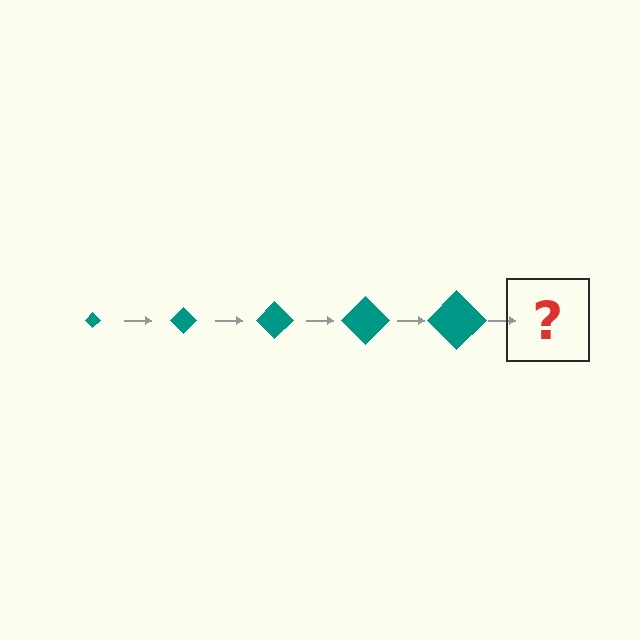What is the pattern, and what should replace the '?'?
The pattern is that the diamond gets progressively larger each step. The '?' should be a teal diamond, larger than the previous one.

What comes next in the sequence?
The next element should be a teal diamond, larger than the previous one.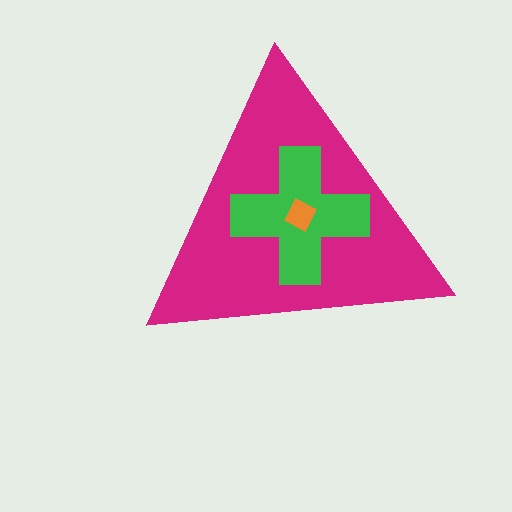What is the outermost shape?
The magenta triangle.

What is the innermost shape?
The orange diamond.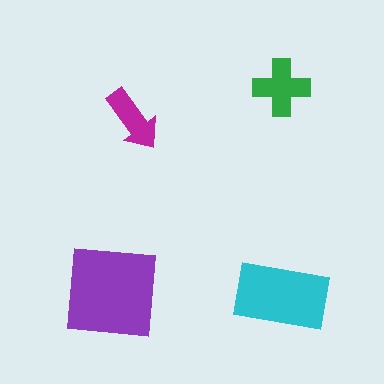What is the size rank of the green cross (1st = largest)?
3rd.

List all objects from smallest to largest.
The magenta arrow, the green cross, the cyan rectangle, the purple square.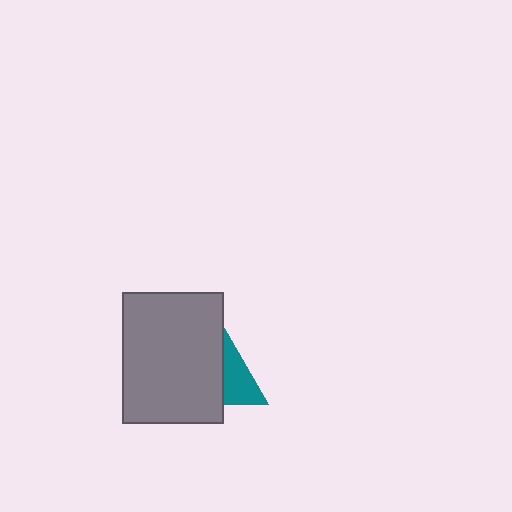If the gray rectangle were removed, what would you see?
You would see the complete teal triangle.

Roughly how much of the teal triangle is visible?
A small part of it is visible (roughly 45%).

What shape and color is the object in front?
The object in front is a gray rectangle.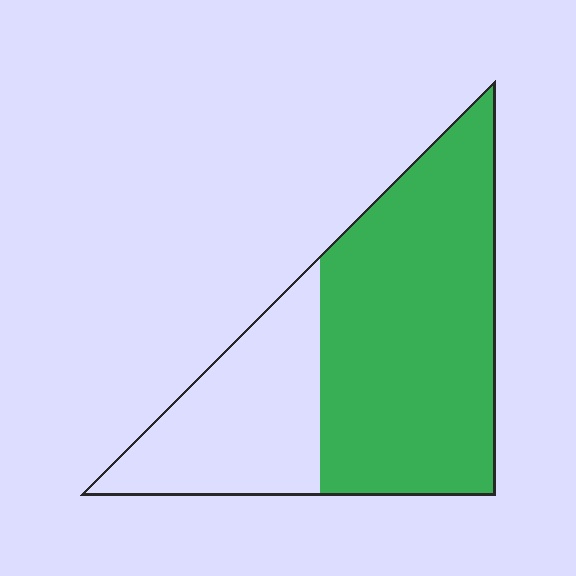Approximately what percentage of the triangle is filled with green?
Approximately 65%.